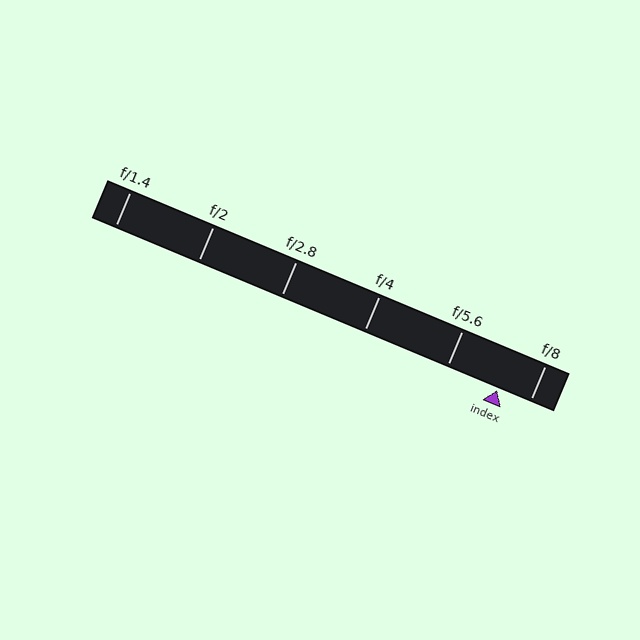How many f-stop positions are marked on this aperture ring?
There are 6 f-stop positions marked.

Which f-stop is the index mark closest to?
The index mark is closest to f/8.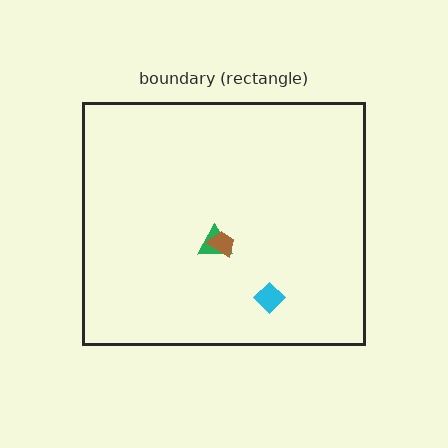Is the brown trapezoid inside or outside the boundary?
Inside.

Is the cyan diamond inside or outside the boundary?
Inside.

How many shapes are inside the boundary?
3 inside, 0 outside.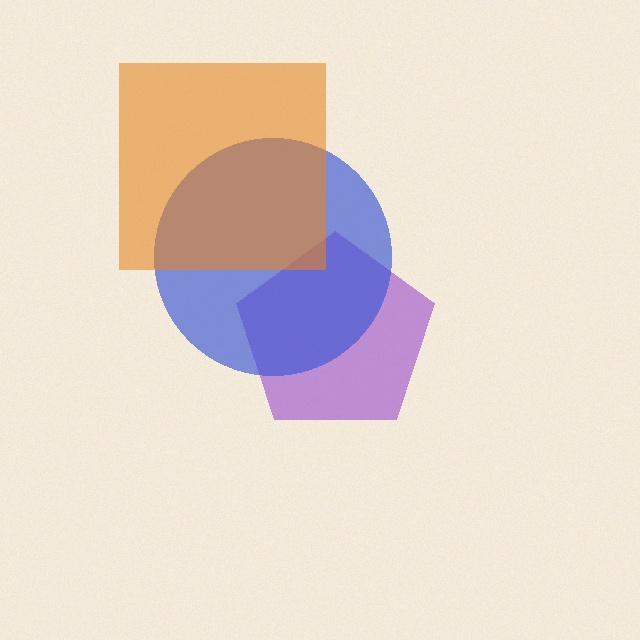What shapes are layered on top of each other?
The layered shapes are: a purple pentagon, a blue circle, an orange square.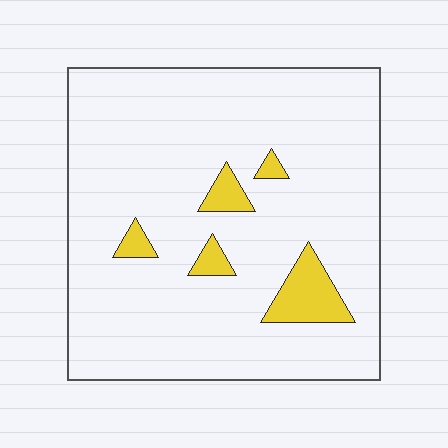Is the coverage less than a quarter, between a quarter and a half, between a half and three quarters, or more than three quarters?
Less than a quarter.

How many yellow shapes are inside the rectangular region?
5.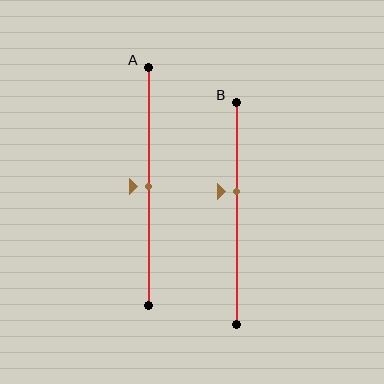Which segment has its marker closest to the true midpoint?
Segment A has its marker closest to the true midpoint.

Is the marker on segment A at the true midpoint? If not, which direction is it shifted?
Yes, the marker on segment A is at the true midpoint.